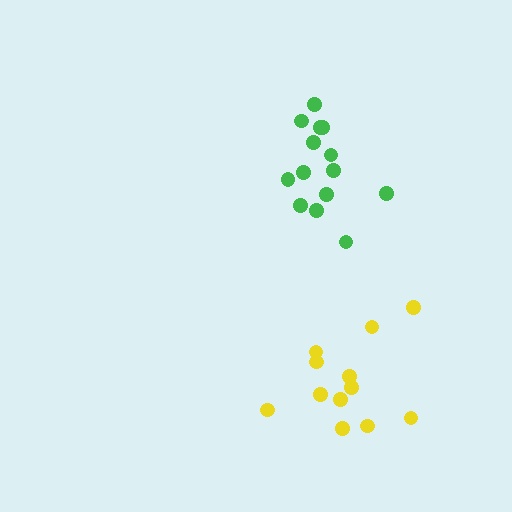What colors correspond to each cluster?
The clusters are colored: yellow, green.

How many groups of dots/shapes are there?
There are 2 groups.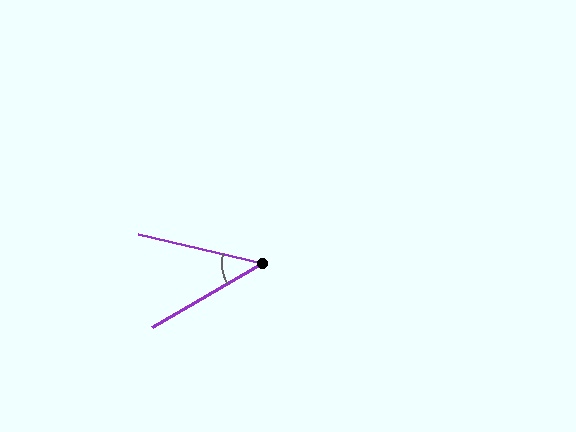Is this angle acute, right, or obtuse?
It is acute.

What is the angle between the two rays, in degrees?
Approximately 43 degrees.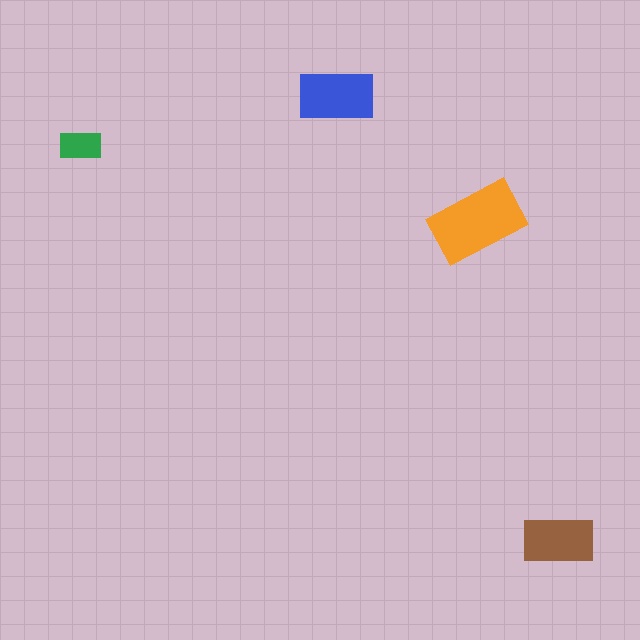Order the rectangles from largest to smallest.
the orange one, the blue one, the brown one, the green one.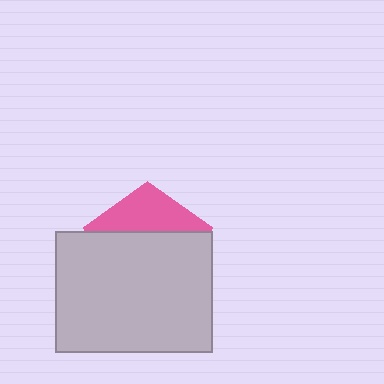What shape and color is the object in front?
The object in front is a light gray rectangle.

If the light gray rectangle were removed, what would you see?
You would see the complete pink pentagon.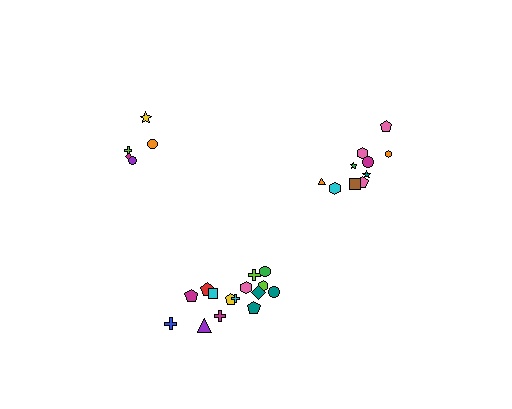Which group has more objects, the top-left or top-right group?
The top-right group.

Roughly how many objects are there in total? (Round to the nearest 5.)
Roughly 30 objects in total.